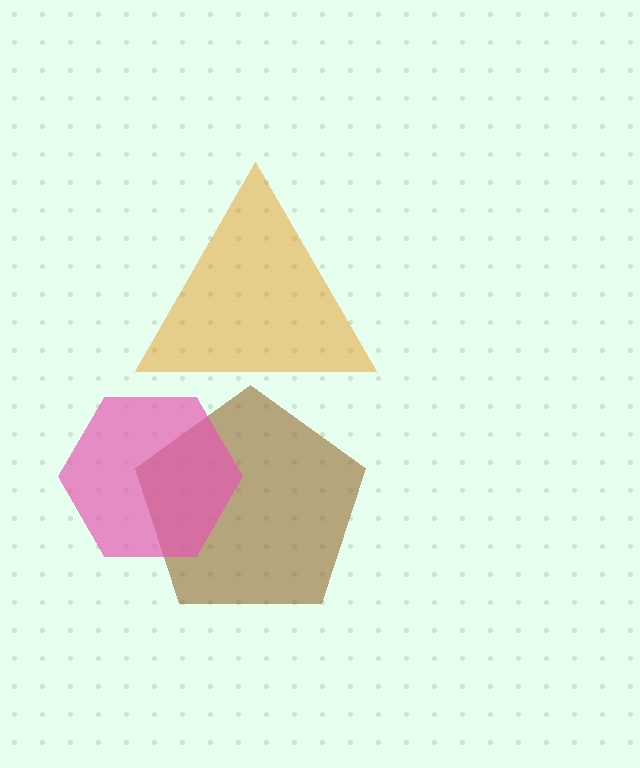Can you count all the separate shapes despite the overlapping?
Yes, there are 3 separate shapes.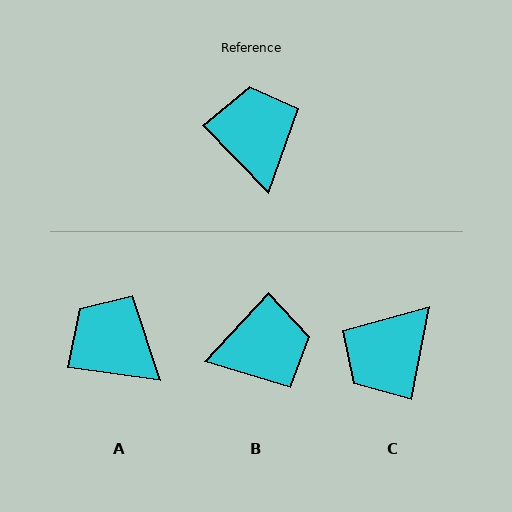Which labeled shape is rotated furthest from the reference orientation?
C, about 125 degrees away.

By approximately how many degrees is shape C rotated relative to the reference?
Approximately 125 degrees counter-clockwise.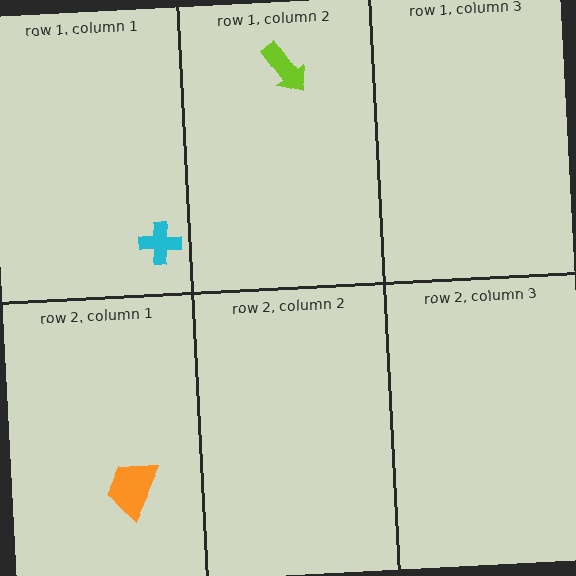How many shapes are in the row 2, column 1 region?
1.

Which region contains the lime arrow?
The row 1, column 2 region.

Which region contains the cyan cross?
The row 1, column 1 region.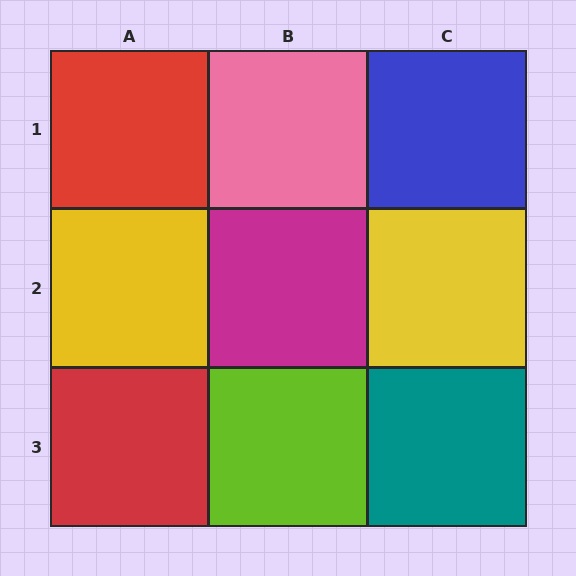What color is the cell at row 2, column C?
Yellow.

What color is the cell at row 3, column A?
Red.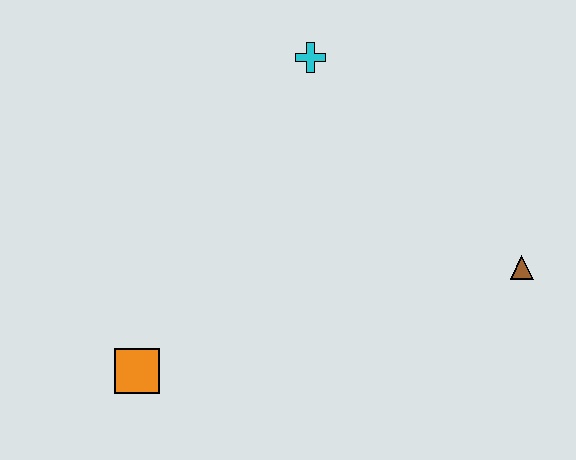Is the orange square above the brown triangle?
No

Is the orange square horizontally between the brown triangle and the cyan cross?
No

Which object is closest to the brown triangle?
The cyan cross is closest to the brown triangle.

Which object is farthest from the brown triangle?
The orange square is farthest from the brown triangle.